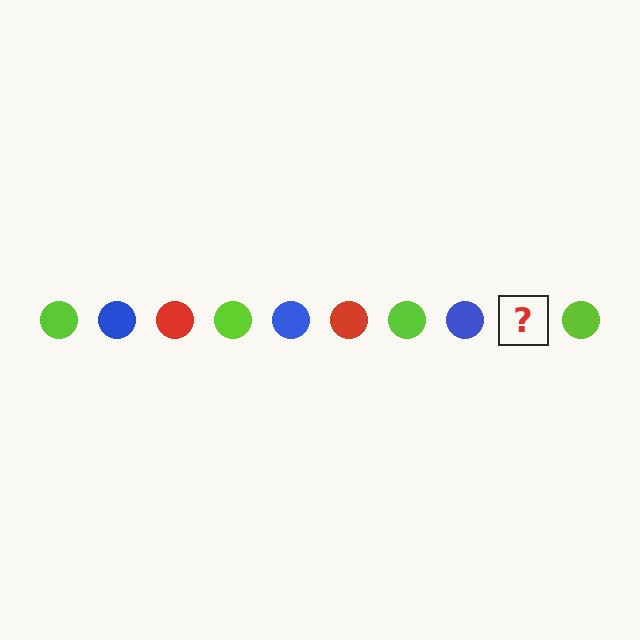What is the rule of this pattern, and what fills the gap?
The rule is that the pattern cycles through lime, blue, red circles. The gap should be filled with a red circle.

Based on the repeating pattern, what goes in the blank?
The blank should be a red circle.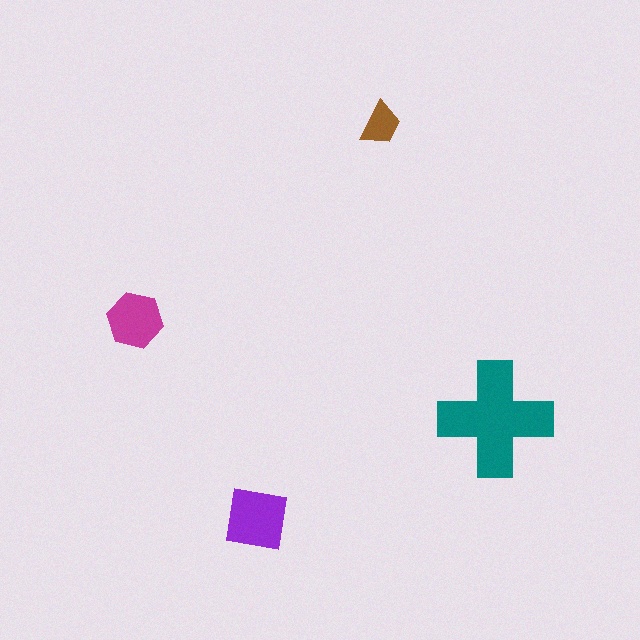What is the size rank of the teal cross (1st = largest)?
1st.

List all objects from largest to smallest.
The teal cross, the purple square, the magenta hexagon, the brown trapezoid.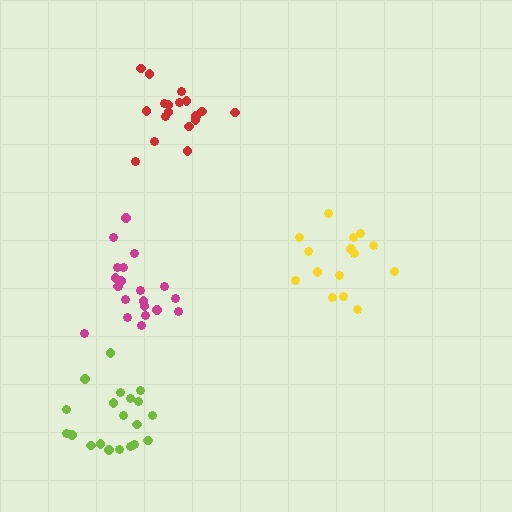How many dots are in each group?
Group 1: 18 dots, Group 2: 15 dots, Group 3: 20 dots, Group 4: 21 dots (74 total).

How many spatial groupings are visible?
There are 4 spatial groupings.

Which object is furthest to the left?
The lime cluster is leftmost.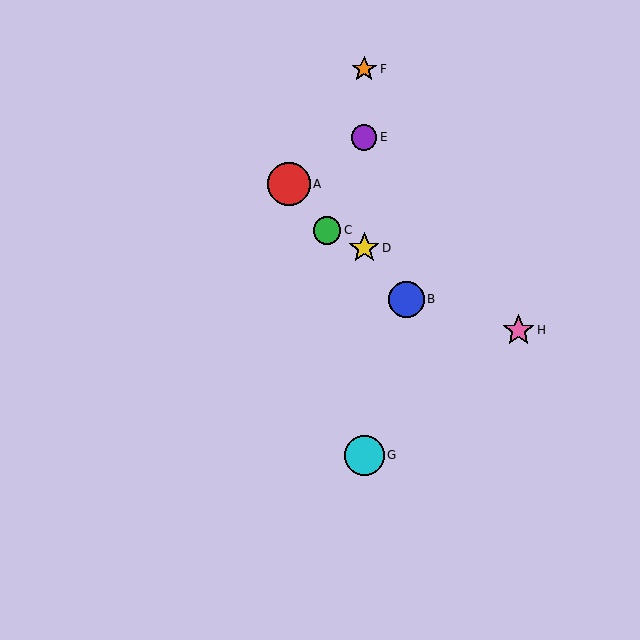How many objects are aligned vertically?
4 objects (D, E, F, G) are aligned vertically.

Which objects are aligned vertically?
Objects D, E, F, G are aligned vertically.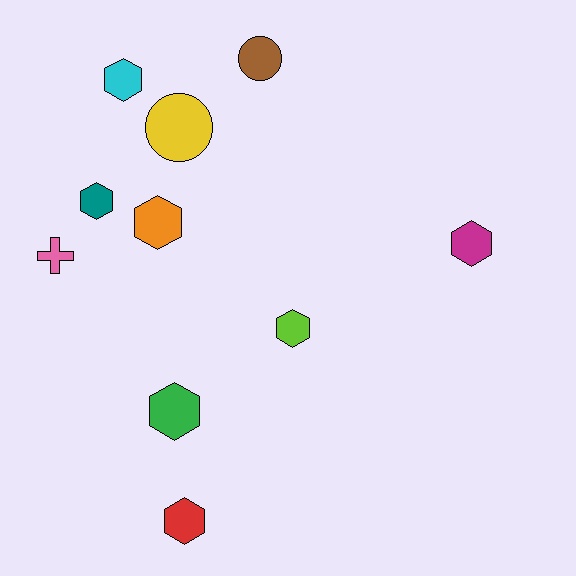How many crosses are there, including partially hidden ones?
There is 1 cross.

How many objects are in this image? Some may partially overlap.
There are 10 objects.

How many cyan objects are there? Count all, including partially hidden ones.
There is 1 cyan object.